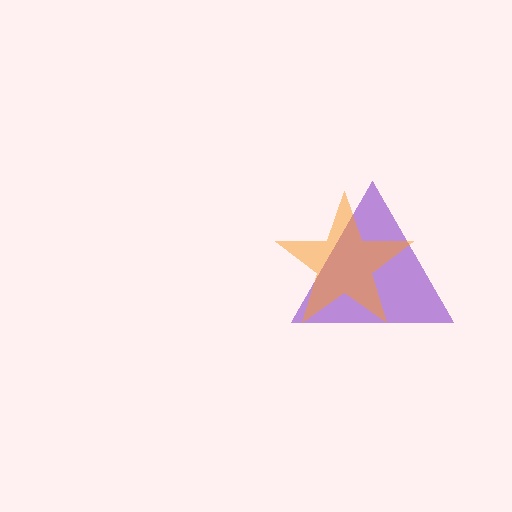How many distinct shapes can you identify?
There are 2 distinct shapes: a purple triangle, an orange star.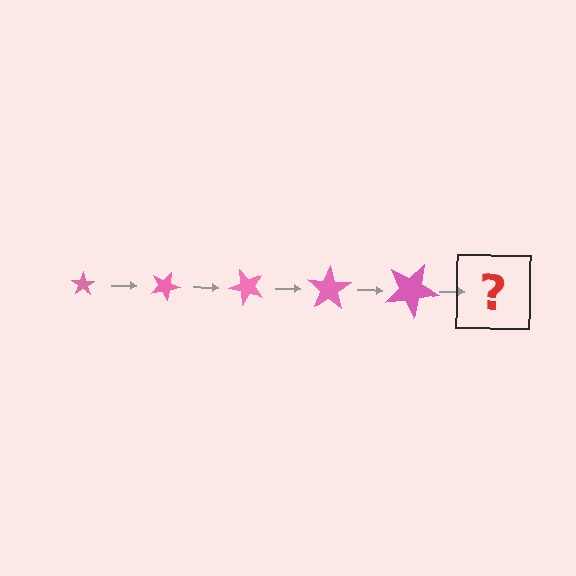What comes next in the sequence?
The next element should be a star, larger than the previous one and rotated 125 degrees from the start.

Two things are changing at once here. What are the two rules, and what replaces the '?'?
The two rules are that the star grows larger each step and it rotates 25 degrees each step. The '?' should be a star, larger than the previous one and rotated 125 degrees from the start.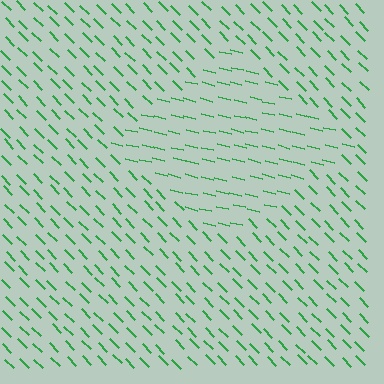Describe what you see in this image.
The image is filled with small green line segments. A diamond region in the image has lines oriented differently from the surrounding lines, creating a visible texture boundary.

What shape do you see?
I see a diamond.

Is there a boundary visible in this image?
Yes, there is a texture boundary formed by a change in line orientation.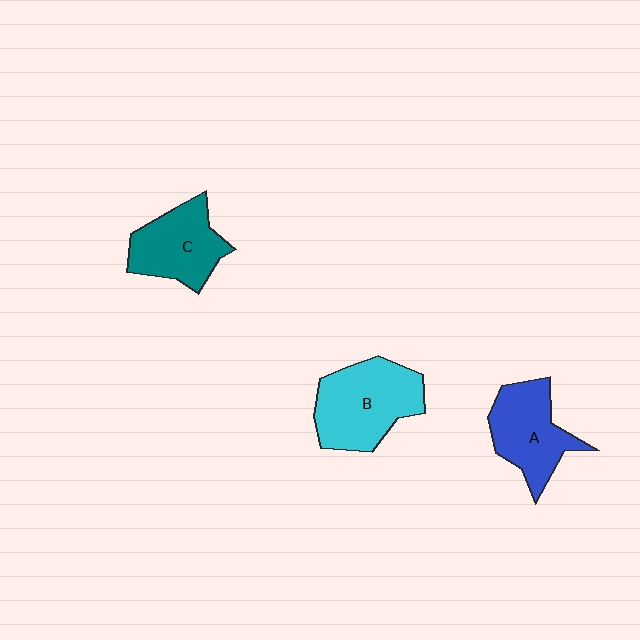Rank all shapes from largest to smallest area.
From largest to smallest: B (cyan), A (blue), C (teal).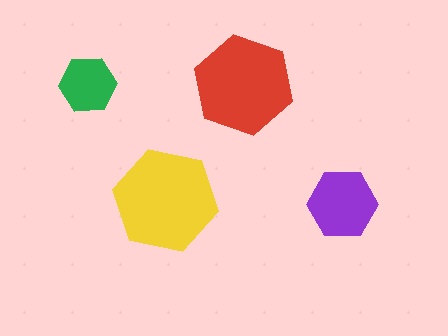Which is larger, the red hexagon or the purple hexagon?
The red one.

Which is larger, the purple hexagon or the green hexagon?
The purple one.